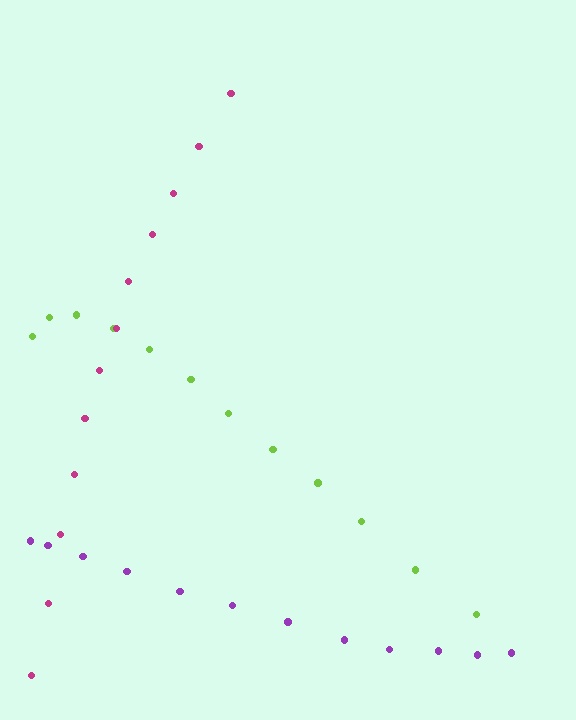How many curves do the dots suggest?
There are 3 distinct paths.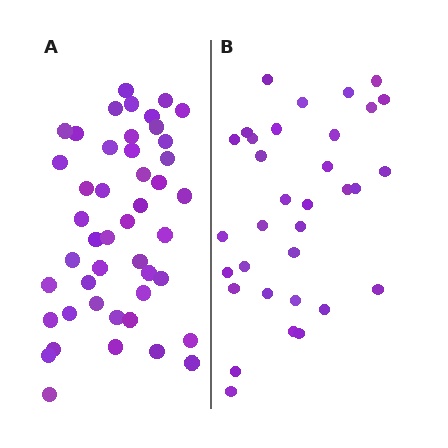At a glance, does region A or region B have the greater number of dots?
Region A (the left region) has more dots.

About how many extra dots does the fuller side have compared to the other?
Region A has approximately 15 more dots than region B.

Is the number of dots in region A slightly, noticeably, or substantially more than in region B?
Region A has noticeably more, but not dramatically so. The ratio is roughly 1.4 to 1.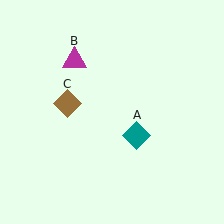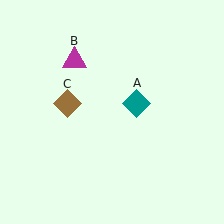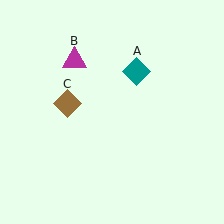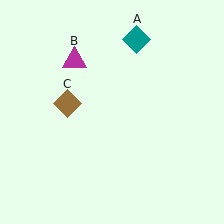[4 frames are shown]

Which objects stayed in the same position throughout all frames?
Magenta triangle (object B) and brown diamond (object C) remained stationary.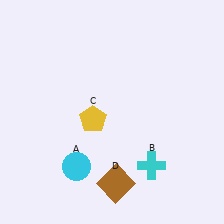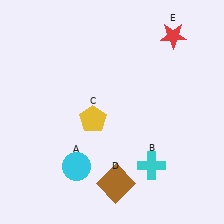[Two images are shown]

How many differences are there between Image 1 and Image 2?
There is 1 difference between the two images.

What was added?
A red star (E) was added in Image 2.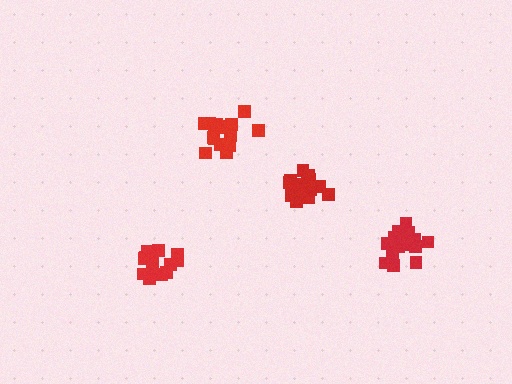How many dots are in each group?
Group 1: 20 dots, Group 2: 16 dots, Group 3: 20 dots, Group 4: 17 dots (73 total).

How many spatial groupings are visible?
There are 4 spatial groupings.